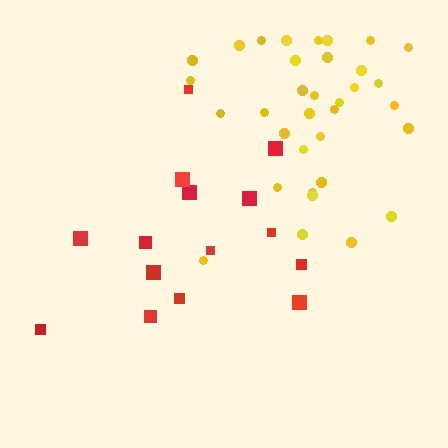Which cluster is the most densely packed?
Yellow.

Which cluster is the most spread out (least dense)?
Red.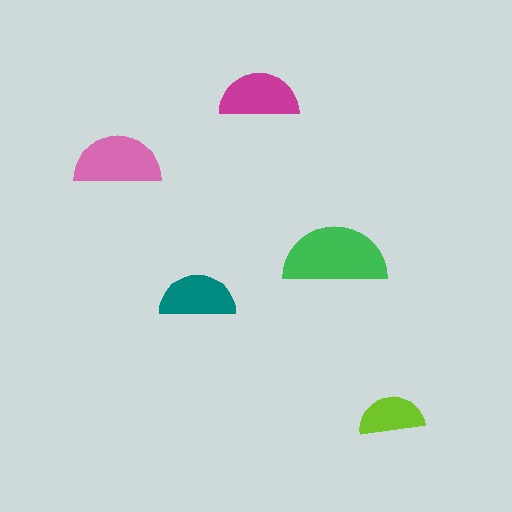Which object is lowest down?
The lime semicircle is bottommost.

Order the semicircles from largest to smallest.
the green one, the pink one, the magenta one, the teal one, the lime one.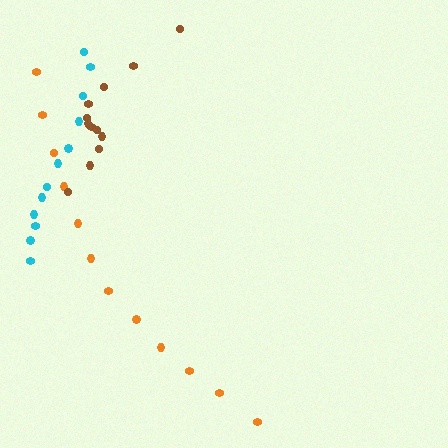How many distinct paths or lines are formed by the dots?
There are 3 distinct paths.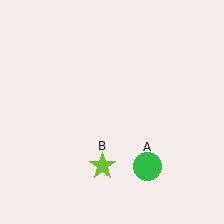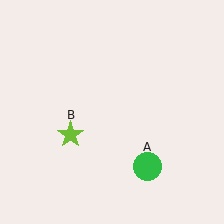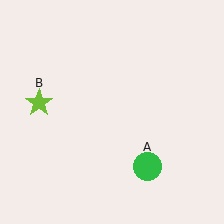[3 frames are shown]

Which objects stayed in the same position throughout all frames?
Green circle (object A) remained stationary.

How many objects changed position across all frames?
1 object changed position: lime star (object B).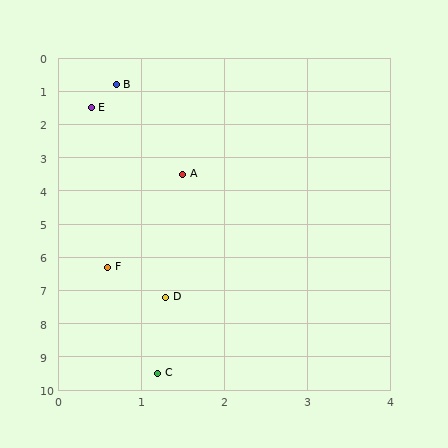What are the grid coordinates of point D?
Point D is at approximately (1.3, 7.2).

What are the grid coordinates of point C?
Point C is at approximately (1.2, 9.5).